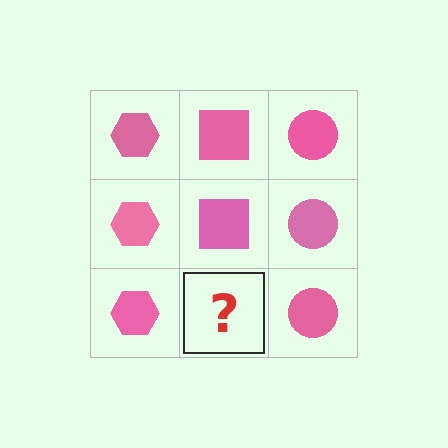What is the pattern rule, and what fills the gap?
The rule is that each column has a consistent shape. The gap should be filled with a pink square.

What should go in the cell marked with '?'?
The missing cell should contain a pink square.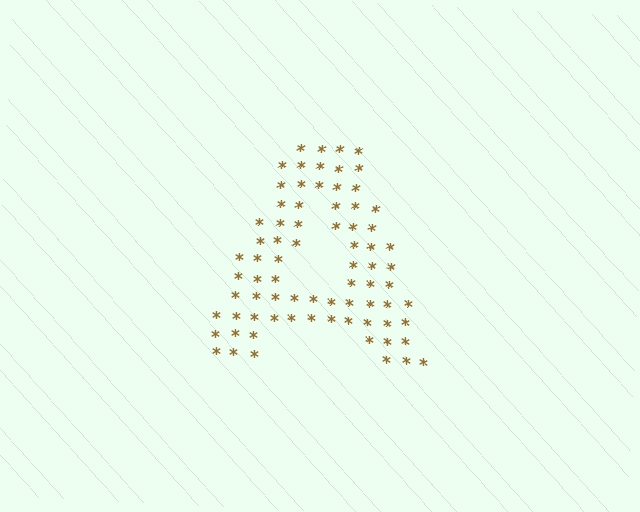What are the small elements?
The small elements are asterisks.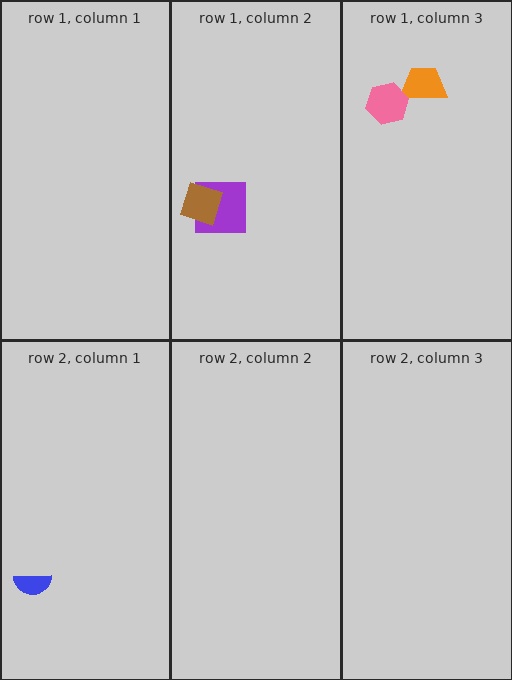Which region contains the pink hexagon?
The row 1, column 3 region.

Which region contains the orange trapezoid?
The row 1, column 3 region.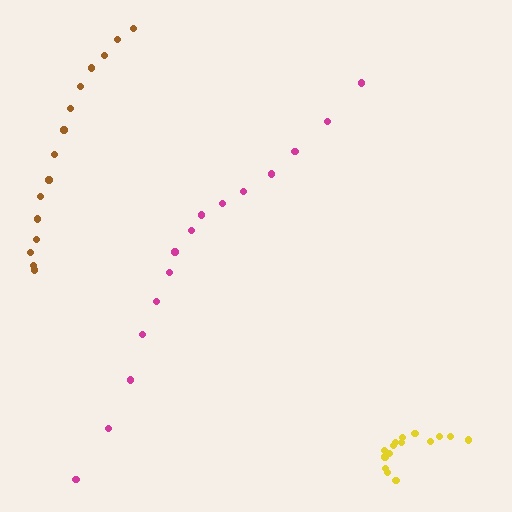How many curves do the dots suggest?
There are 3 distinct paths.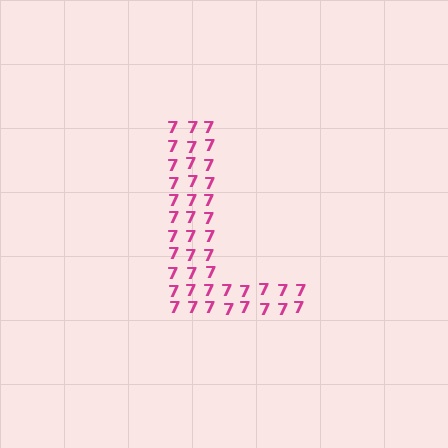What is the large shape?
The large shape is the letter L.